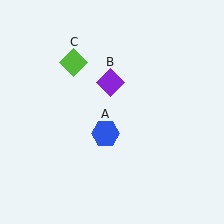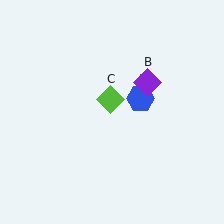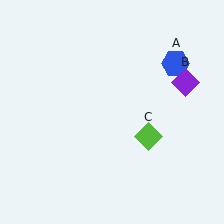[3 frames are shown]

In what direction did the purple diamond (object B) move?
The purple diamond (object B) moved right.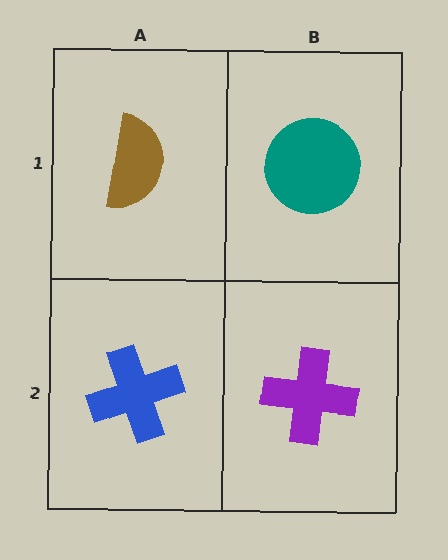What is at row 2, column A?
A blue cross.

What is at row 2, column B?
A purple cross.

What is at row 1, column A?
A brown semicircle.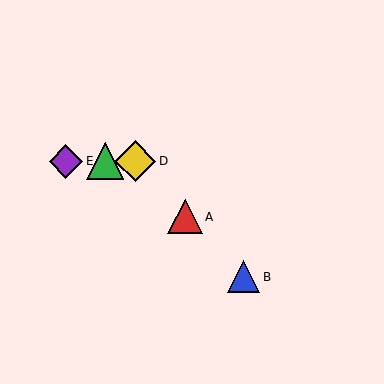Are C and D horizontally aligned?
Yes, both are at y≈161.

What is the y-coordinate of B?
Object B is at y≈277.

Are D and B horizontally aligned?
No, D is at y≈161 and B is at y≈277.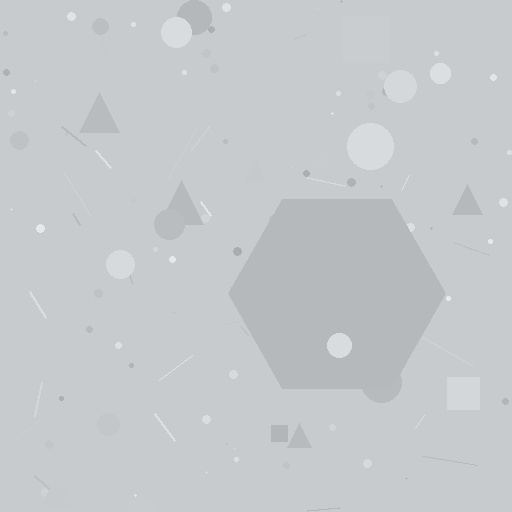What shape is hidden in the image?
A hexagon is hidden in the image.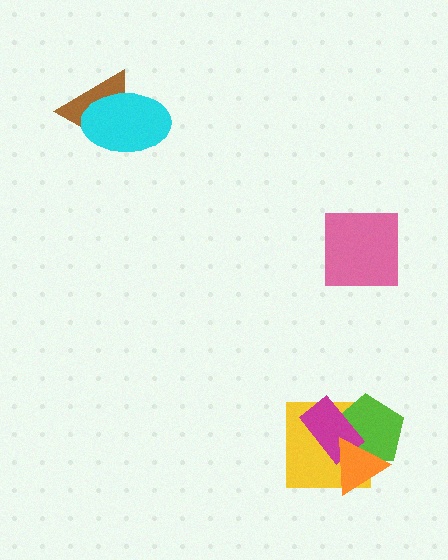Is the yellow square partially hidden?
Yes, it is partially covered by another shape.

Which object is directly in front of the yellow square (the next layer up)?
The lime pentagon is directly in front of the yellow square.